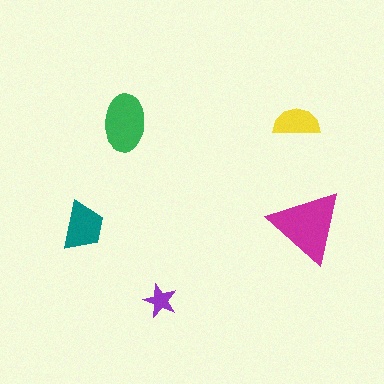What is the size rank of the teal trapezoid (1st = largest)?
3rd.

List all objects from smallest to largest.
The purple star, the yellow semicircle, the teal trapezoid, the green ellipse, the magenta triangle.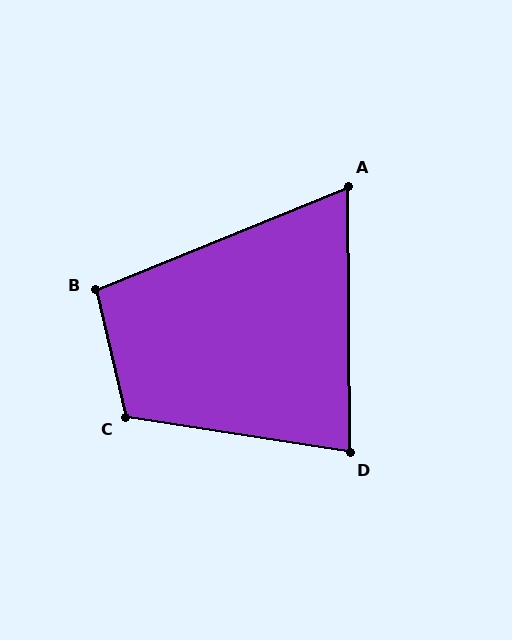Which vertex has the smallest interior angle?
A, at approximately 68 degrees.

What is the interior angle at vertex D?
Approximately 81 degrees (acute).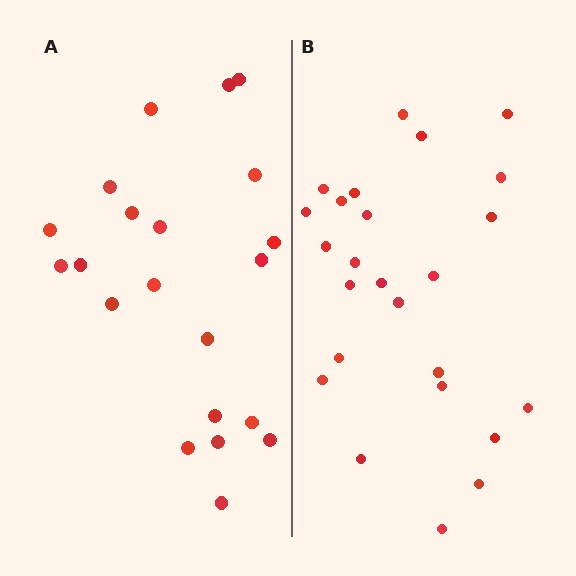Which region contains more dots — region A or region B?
Region B (the right region) has more dots.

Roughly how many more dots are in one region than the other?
Region B has about 4 more dots than region A.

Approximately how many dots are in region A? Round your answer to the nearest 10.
About 20 dots. (The exact count is 21, which rounds to 20.)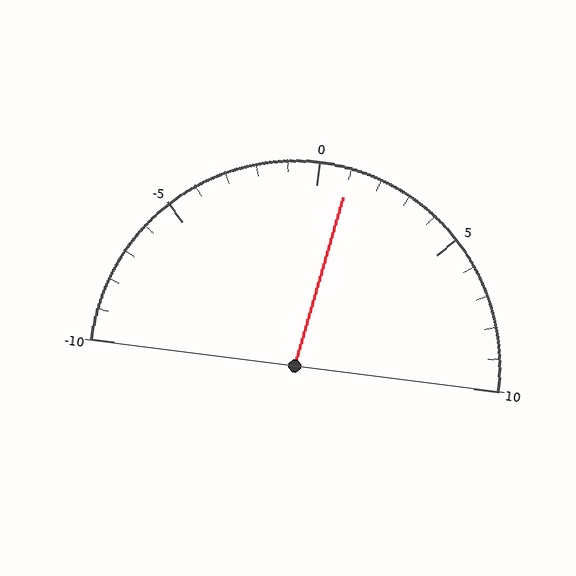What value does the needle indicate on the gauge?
The needle indicates approximately 1.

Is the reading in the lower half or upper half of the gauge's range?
The reading is in the upper half of the range (-10 to 10).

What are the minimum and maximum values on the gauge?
The gauge ranges from -10 to 10.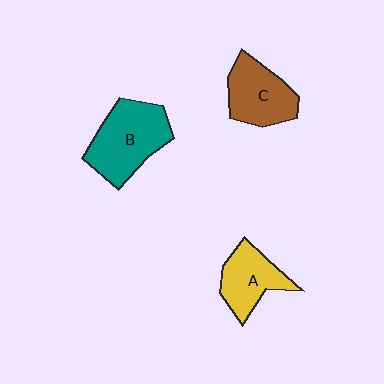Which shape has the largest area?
Shape B (teal).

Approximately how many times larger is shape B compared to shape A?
Approximately 1.5 times.